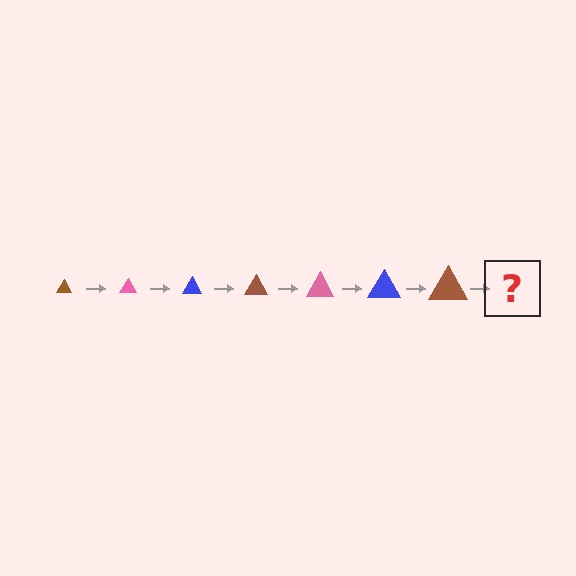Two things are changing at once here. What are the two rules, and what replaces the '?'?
The two rules are that the triangle grows larger each step and the color cycles through brown, pink, and blue. The '?' should be a pink triangle, larger than the previous one.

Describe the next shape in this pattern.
It should be a pink triangle, larger than the previous one.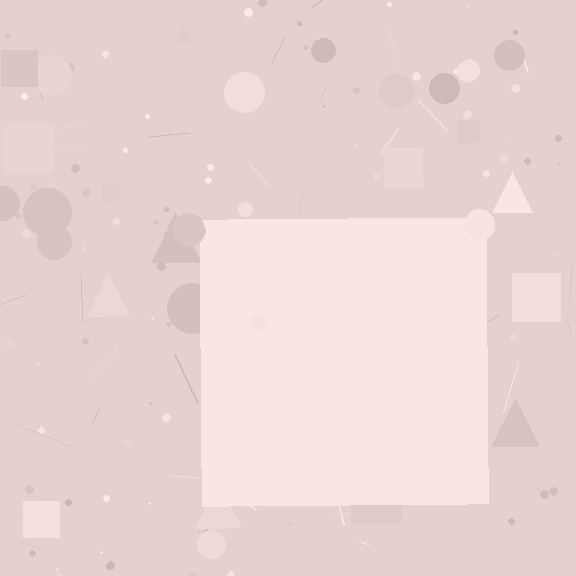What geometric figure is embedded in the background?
A square is embedded in the background.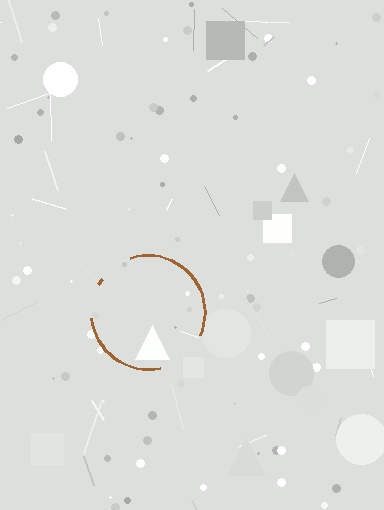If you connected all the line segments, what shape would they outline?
They would outline a circle.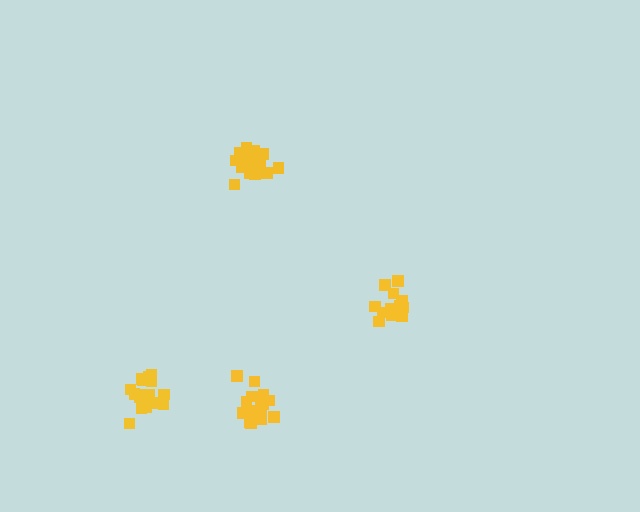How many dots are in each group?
Group 1: 16 dots, Group 2: 13 dots, Group 3: 19 dots, Group 4: 18 dots (66 total).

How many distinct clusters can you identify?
There are 4 distinct clusters.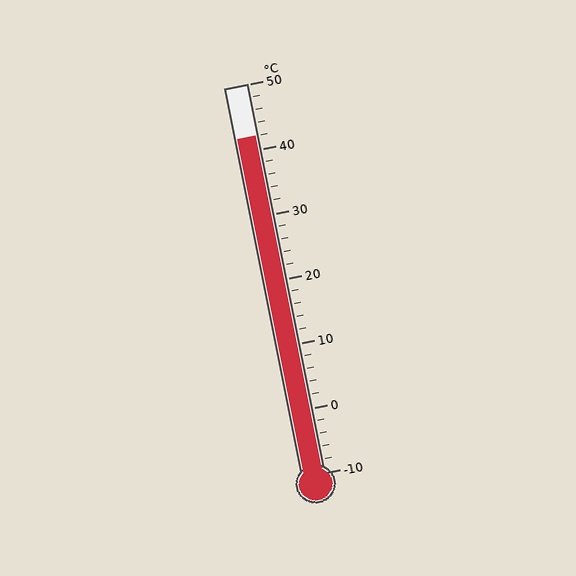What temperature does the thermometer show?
The thermometer shows approximately 42°C.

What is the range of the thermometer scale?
The thermometer scale ranges from -10°C to 50°C.